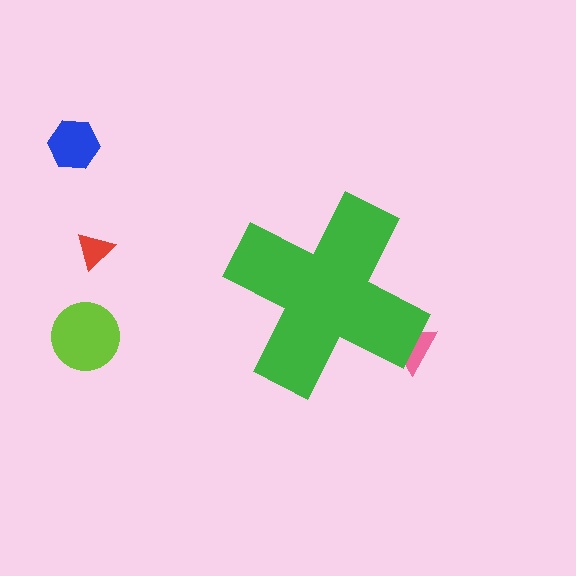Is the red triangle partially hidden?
No, the red triangle is fully visible.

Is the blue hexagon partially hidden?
No, the blue hexagon is fully visible.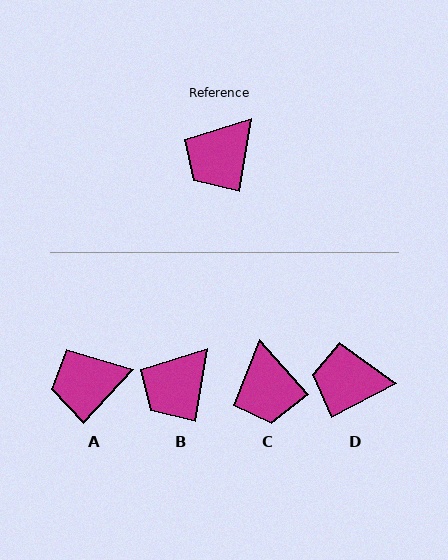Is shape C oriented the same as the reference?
No, it is off by about 51 degrees.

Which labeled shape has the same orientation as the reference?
B.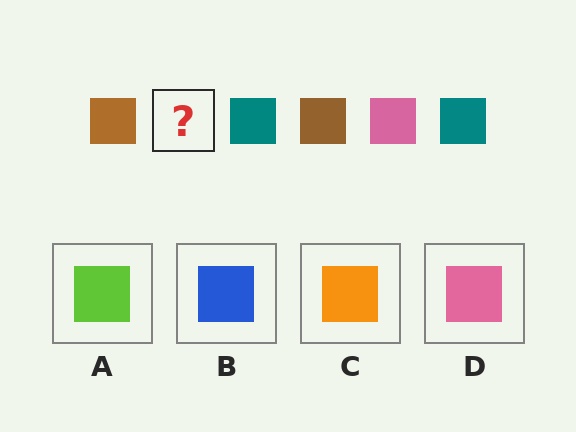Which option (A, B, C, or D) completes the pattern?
D.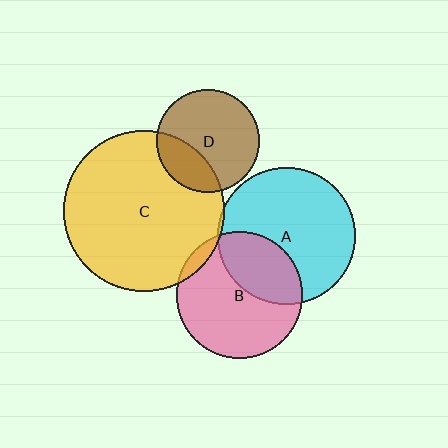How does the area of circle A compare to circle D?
Approximately 1.8 times.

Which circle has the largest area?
Circle C (yellow).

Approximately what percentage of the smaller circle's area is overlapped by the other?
Approximately 5%.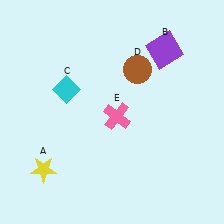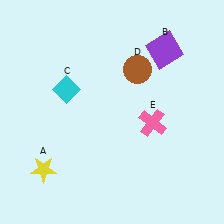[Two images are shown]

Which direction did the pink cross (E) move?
The pink cross (E) moved right.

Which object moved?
The pink cross (E) moved right.